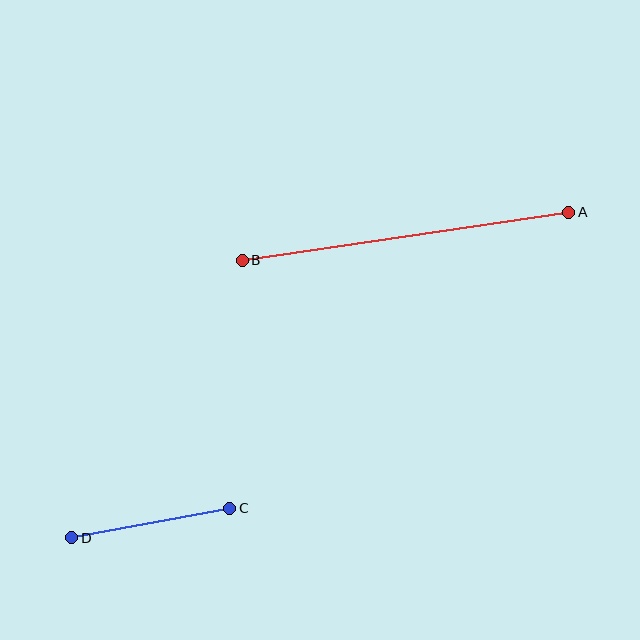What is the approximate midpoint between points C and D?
The midpoint is at approximately (151, 523) pixels.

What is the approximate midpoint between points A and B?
The midpoint is at approximately (406, 236) pixels.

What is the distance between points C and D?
The distance is approximately 161 pixels.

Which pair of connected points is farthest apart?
Points A and B are farthest apart.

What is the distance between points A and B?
The distance is approximately 330 pixels.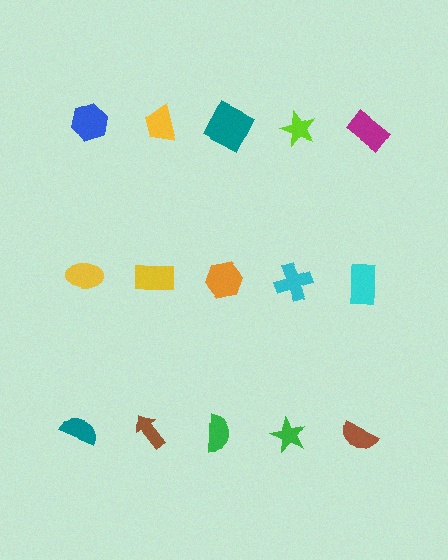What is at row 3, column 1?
A teal semicircle.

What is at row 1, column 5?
A magenta rectangle.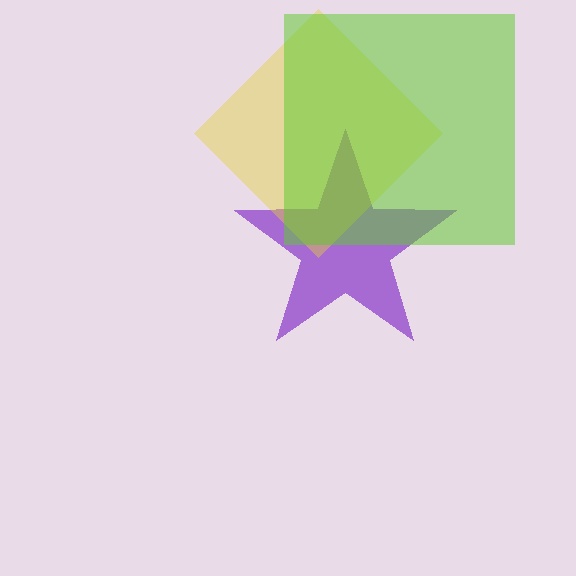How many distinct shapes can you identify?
There are 3 distinct shapes: a purple star, a yellow diamond, a lime square.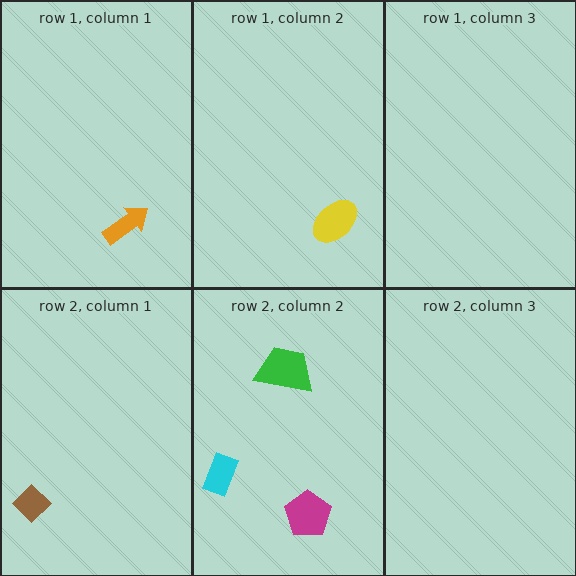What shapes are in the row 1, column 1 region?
The orange arrow.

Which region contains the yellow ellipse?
The row 1, column 2 region.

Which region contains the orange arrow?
The row 1, column 1 region.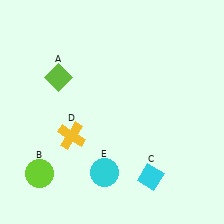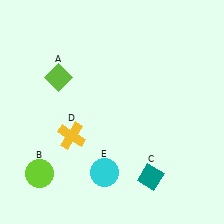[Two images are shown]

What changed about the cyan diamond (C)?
In Image 1, C is cyan. In Image 2, it changed to teal.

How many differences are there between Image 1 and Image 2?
There is 1 difference between the two images.